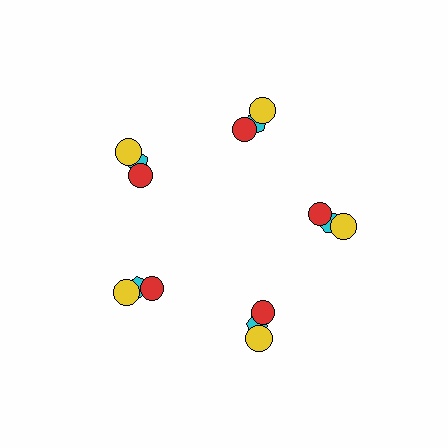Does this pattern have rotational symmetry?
Yes, this pattern has 5-fold rotational symmetry. It looks the same after rotating 72 degrees around the center.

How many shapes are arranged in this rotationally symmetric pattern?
There are 15 shapes, arranged in 5 groups of 3.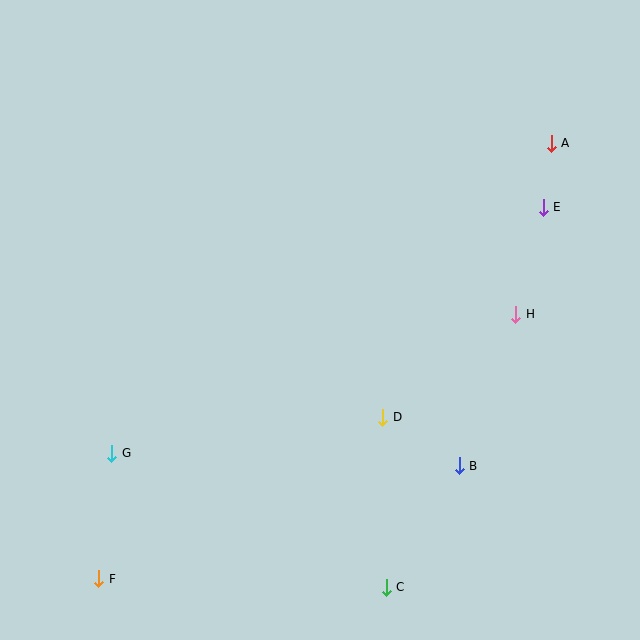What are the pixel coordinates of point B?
Point B is at (459, 466).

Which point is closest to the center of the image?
Point D at (383, 417) is closest to the center.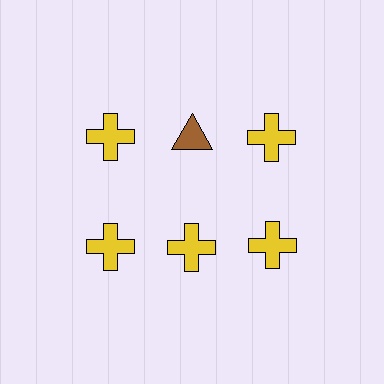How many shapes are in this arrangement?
There are 6 shapes arranged in a grid pattern.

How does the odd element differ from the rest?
It differs in both color (brown instead of yellow) and shape (triangle instead of cross).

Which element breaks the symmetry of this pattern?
The brown triangle in the top row, second from left column breaks the symmetry. All other shapes are yellow crosses.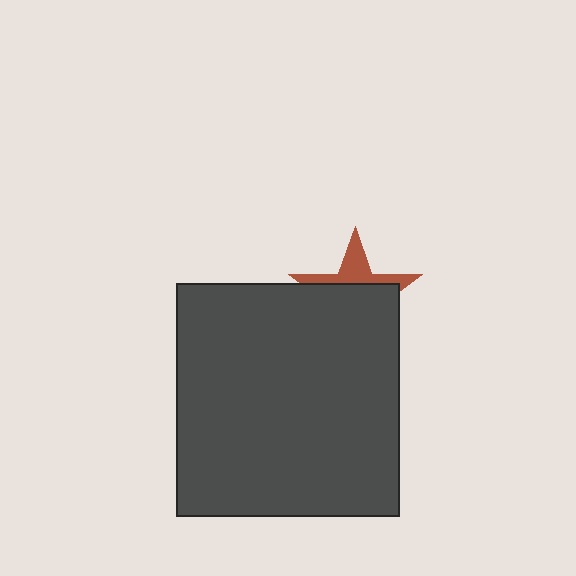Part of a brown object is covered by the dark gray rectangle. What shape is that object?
It is a star.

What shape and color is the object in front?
The object in front is a dark gray rectangle.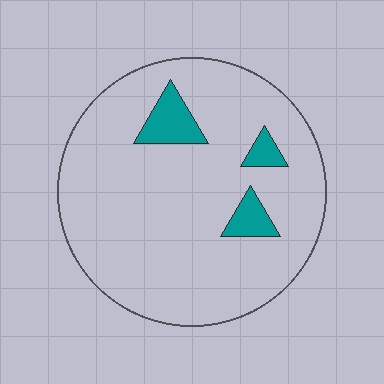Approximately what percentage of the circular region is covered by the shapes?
Approximately 10%.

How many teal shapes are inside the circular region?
3.